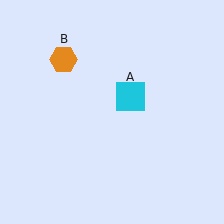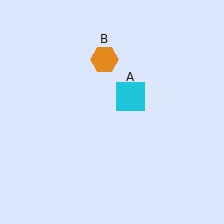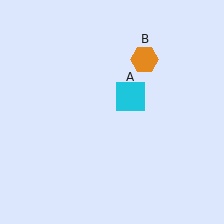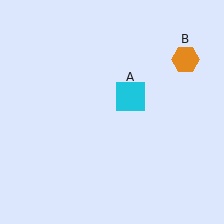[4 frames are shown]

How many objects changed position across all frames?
1 object changed position: orange hexagon (object B).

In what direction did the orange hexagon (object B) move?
The orange hexagon (object B) moved right.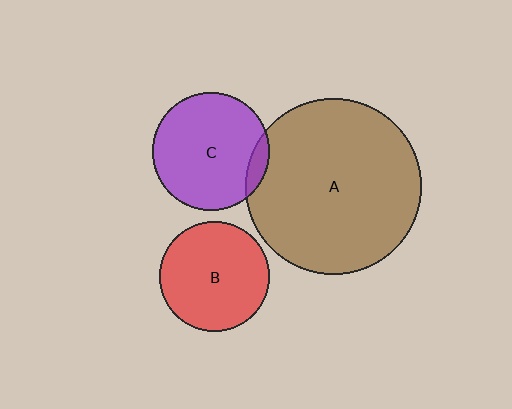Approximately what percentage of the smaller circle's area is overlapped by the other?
Approximately 10%.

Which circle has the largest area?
Circle A (brown).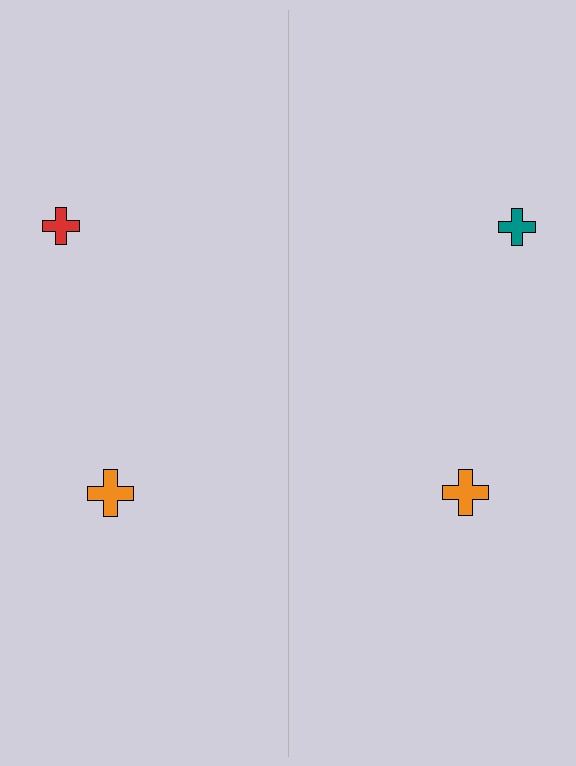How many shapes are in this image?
There are 4 shapes in this image.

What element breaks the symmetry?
The teal cross on the right side breaks the symmetry — its mirror counterpart is red.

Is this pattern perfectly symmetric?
No, the pattern is not perfectly symmetric. The teal cross on the right side breaks the symmetry — its mirror counterpart is red.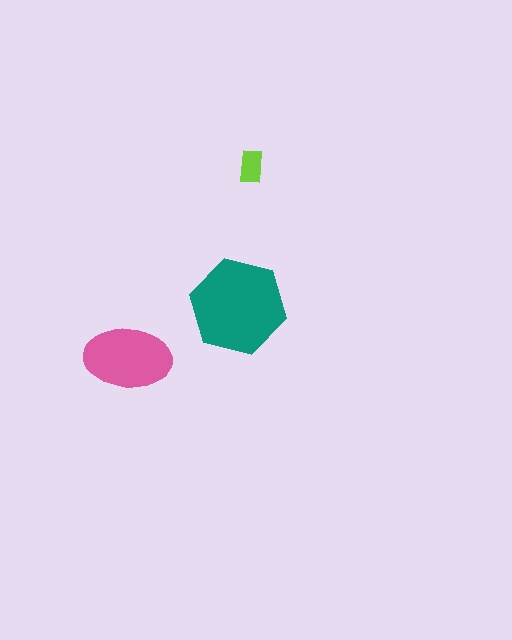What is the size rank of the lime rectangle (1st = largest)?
3rd.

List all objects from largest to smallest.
The teal hexagon, the pink ellipse, the lime rectangle.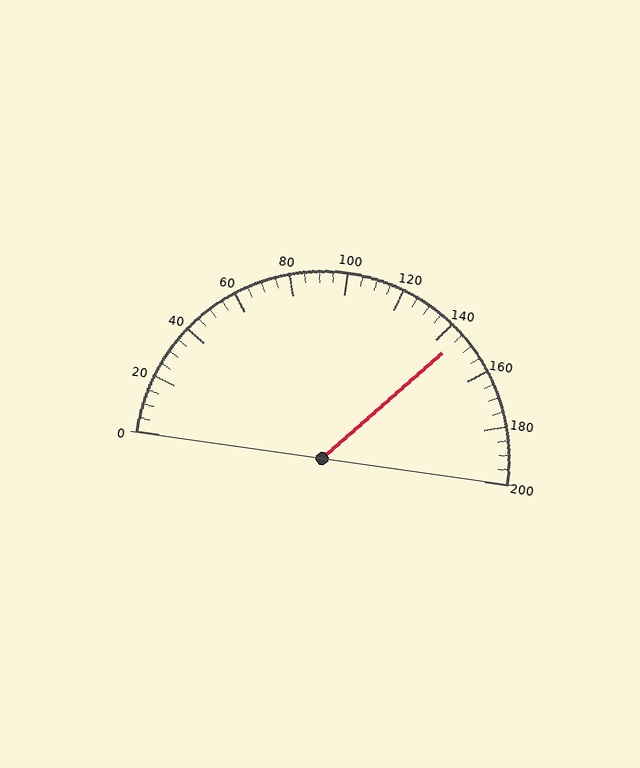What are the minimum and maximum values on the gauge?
The gauge ranges from 0 to 200.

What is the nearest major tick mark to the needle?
The nearest major tick mark is 140.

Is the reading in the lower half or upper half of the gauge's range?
The reading is in the upper half of the range (0 to 200).